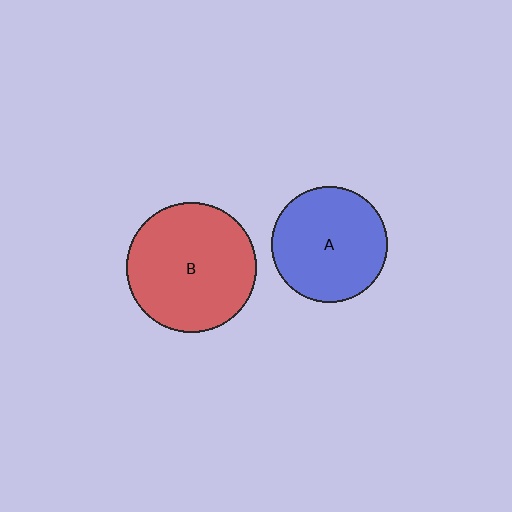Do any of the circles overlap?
No, none of the circles overlap.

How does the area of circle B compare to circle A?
Approximately 1.3 times.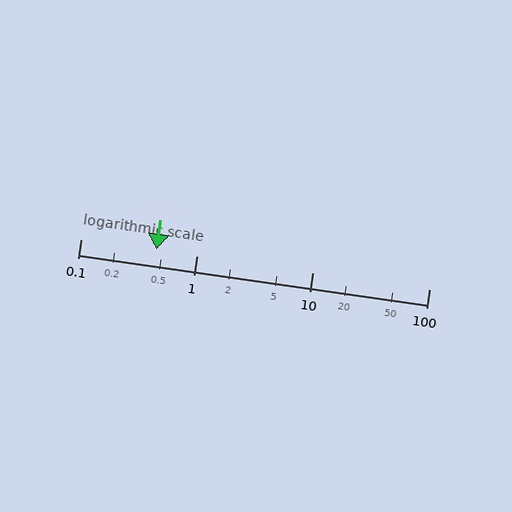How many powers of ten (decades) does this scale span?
The scale spans 3 decades, from 0.1 to 100.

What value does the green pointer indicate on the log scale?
The pointer indicates approximately 0.45.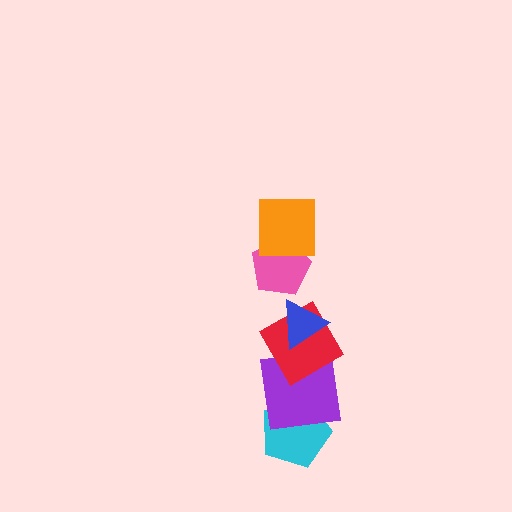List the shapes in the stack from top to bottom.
From top to bottom: the orange square, the pink pentagon, the blue triangle, the red square, the purple square, the cyan pentagon.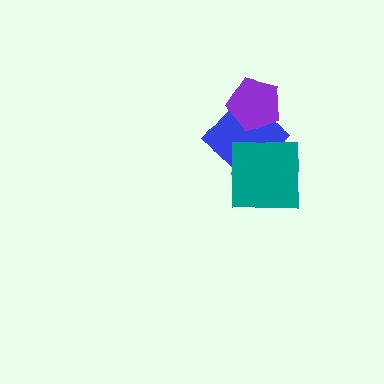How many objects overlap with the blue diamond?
2 objects overlap with the blue diamond.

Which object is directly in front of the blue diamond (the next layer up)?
The teal square is directly in front of the blue diamond.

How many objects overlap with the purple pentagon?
1 object overlaps with the purple pentagon.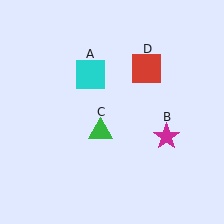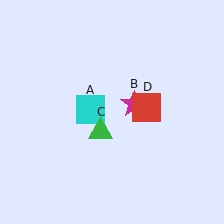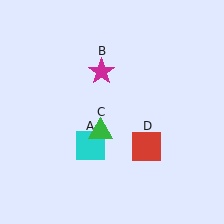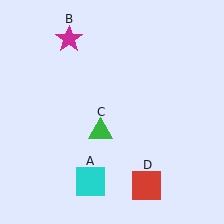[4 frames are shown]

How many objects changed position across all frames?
3 objects changed position: cyan square (object A), magenta star (object B), red square (object D).